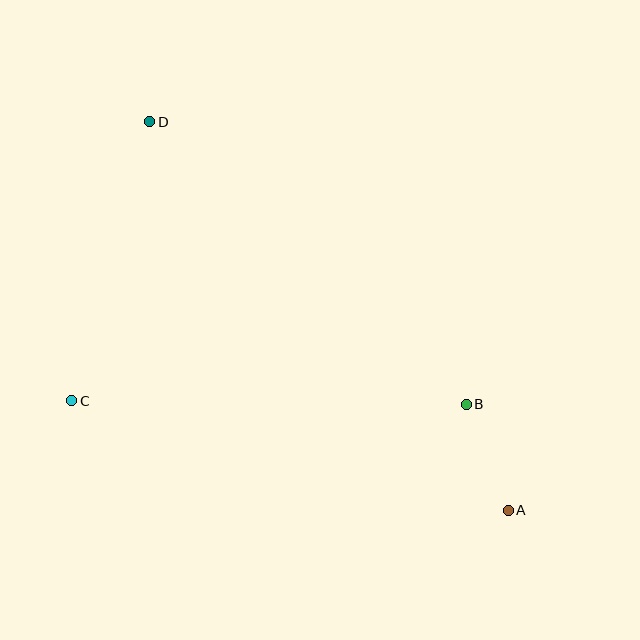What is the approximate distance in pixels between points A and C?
The distance between A and C is approximately 450 pixels.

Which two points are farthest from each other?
Points A and D are farthest from each other.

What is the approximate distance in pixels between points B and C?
The distance between B and C is approximately 395 pixels.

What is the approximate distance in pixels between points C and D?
The distance between C and D is approximately 290 pixels.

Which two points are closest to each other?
Points A and B are closest to each other.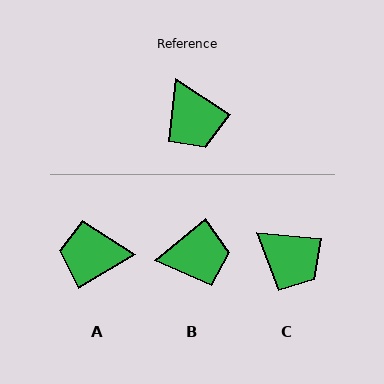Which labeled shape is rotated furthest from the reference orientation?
A, about 116 degrees away.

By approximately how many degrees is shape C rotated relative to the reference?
Approximately 27 degrees counter-clockwise.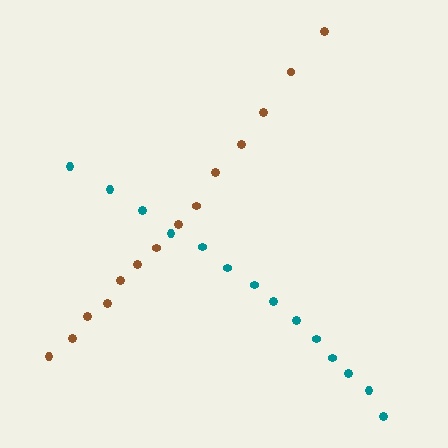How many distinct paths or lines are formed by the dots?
There are 2 distinct paths.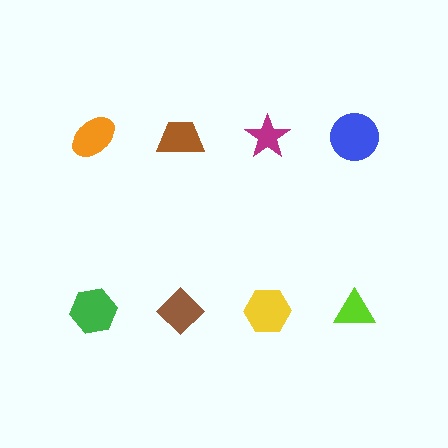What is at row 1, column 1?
An orange ellipse.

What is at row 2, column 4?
A lime triangle.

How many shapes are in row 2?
4 shapes.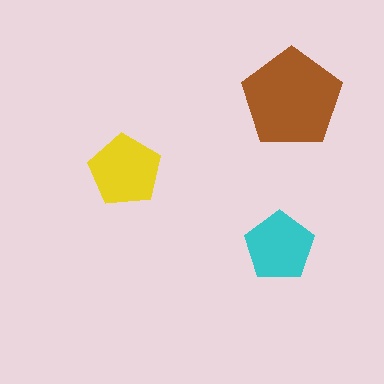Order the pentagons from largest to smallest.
the brown one, the yellow one, the cyan one.